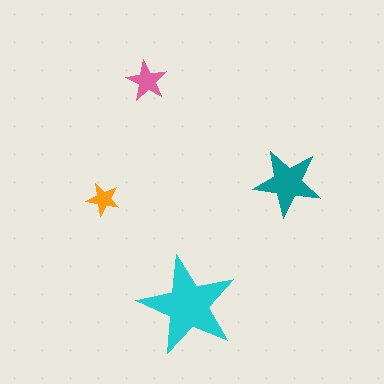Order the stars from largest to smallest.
the cyan one, the teal one, the pink one, the orange one.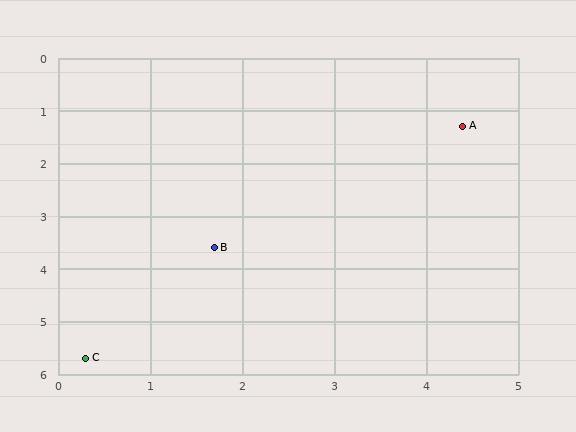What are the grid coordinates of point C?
Point C is at approximately (0.3, 5.7).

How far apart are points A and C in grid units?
Points A and C are about 6.0 grid units apart.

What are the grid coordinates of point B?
Point B is at approximately (1.7, 3.6).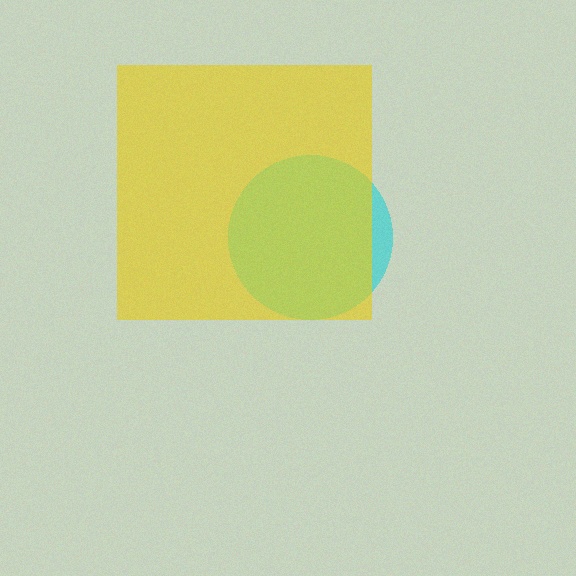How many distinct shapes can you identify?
There are 2 distinct shapes: a cyan circle, a yellow square.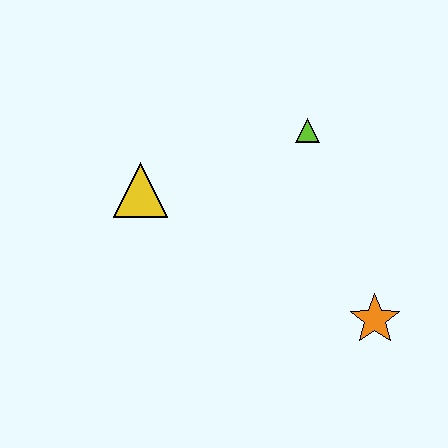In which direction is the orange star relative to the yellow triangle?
The orange star is to the right of the yellow triangle.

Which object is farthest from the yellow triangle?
The orange star is farthest from the yellow triangle.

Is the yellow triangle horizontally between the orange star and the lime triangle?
No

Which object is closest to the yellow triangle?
The lime triangle is closest to the yellow triangle.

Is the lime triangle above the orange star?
Yes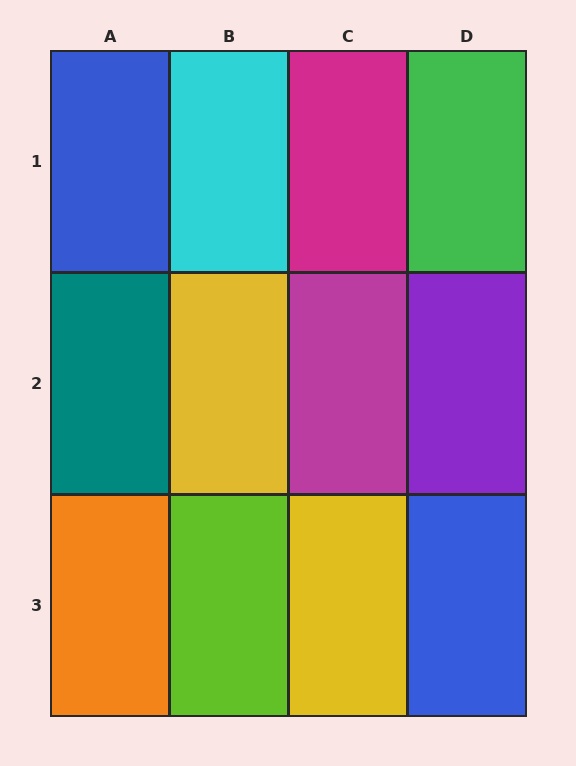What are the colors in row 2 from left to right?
Teal, yellow, magenta, purple.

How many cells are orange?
1 cell is orange.